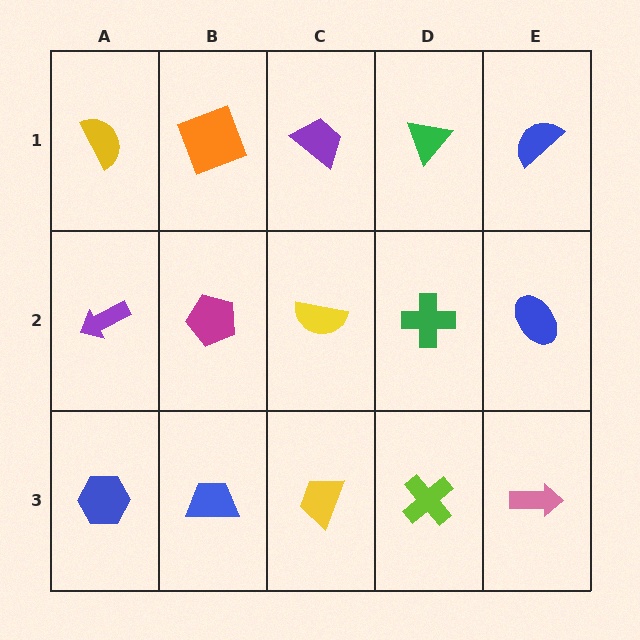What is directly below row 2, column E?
A pink arrow.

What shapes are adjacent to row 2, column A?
A yellow semicircle (row 1, column A), a blue hexagon (row 3, column A), a magenta pentagon (row 2, column B).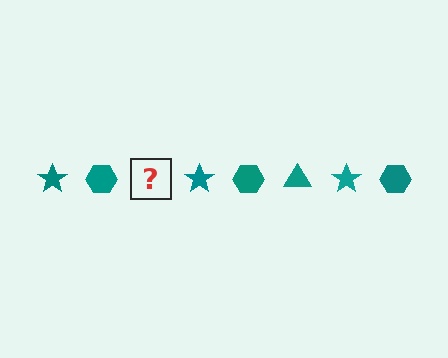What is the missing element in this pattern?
The missing element is a teal triangle.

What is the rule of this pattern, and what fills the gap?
The rule is that the pattern cycles through star, hexagon, triangle shapes in teal. The gap should be filled with a teal triangle.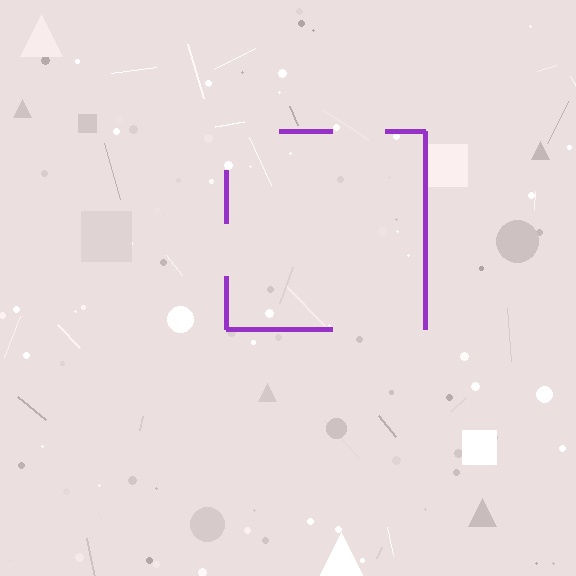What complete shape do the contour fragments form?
The contour fragments form a square.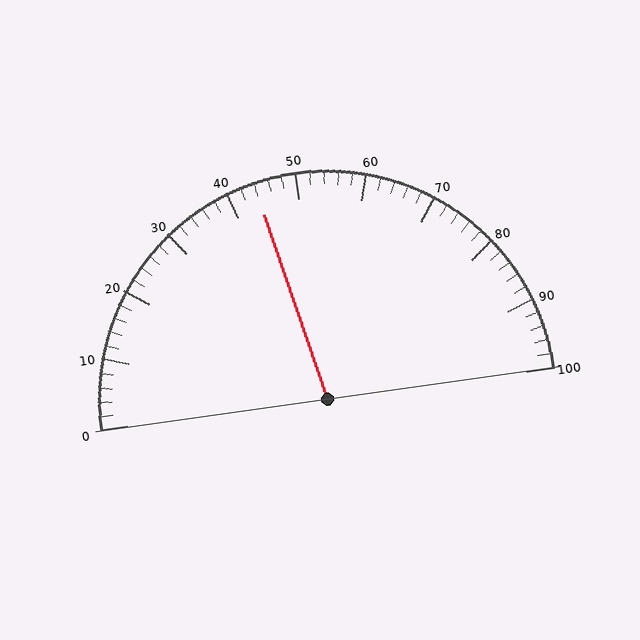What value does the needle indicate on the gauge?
The needle indicates approximately 44.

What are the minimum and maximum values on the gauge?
The gauge ranges from 0 to 100.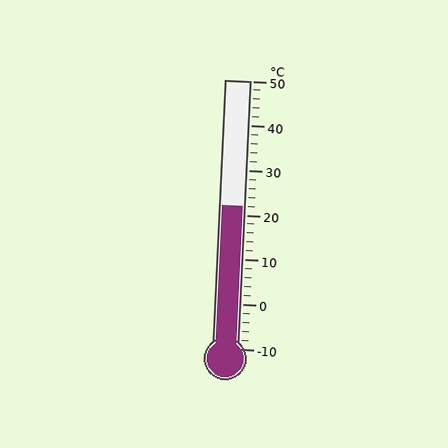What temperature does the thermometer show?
The thermometer shows approximately 22°C.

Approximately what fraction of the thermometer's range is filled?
The thermometer is filled to approximately 55% of its range.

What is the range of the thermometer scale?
The thermometer scale ranges from -10°C to 50°C.